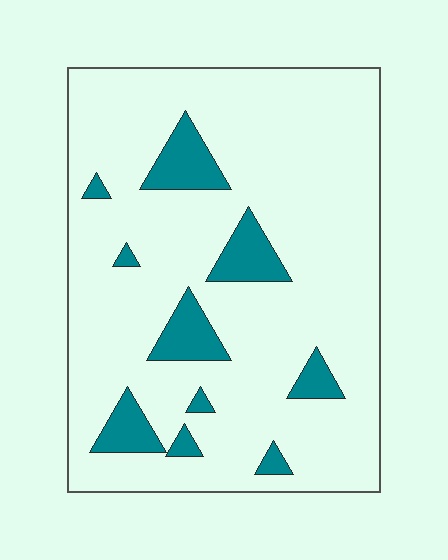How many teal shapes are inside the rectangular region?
10.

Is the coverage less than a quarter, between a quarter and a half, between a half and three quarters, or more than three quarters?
Less than a quarter.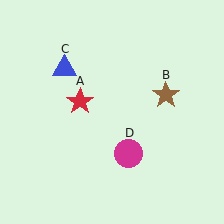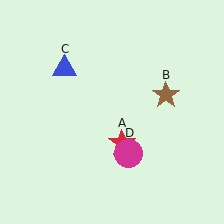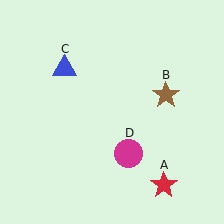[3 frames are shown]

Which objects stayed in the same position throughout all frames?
Brown star (object B) and blue triangle (object C) and magenta circle (object D) remained stationary.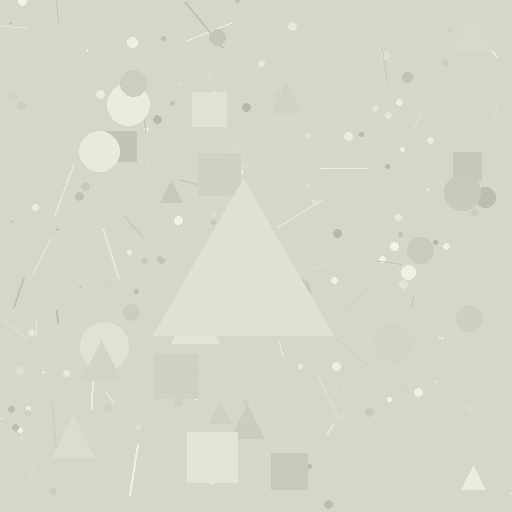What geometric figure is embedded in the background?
A triangle is embedded in the background.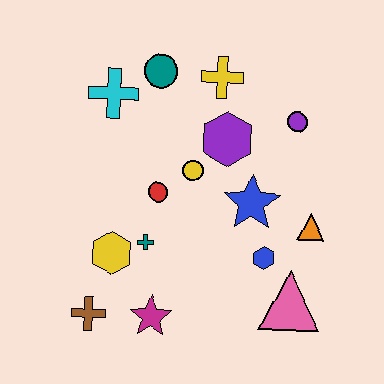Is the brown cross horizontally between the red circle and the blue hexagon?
No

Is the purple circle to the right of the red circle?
Yes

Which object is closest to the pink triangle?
The blue hexagon is closest to the pink triangle.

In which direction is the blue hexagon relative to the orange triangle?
The blue hexagon is to the left of the orange triangle.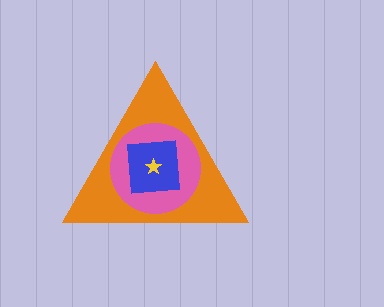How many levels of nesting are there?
4.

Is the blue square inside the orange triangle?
Yes.